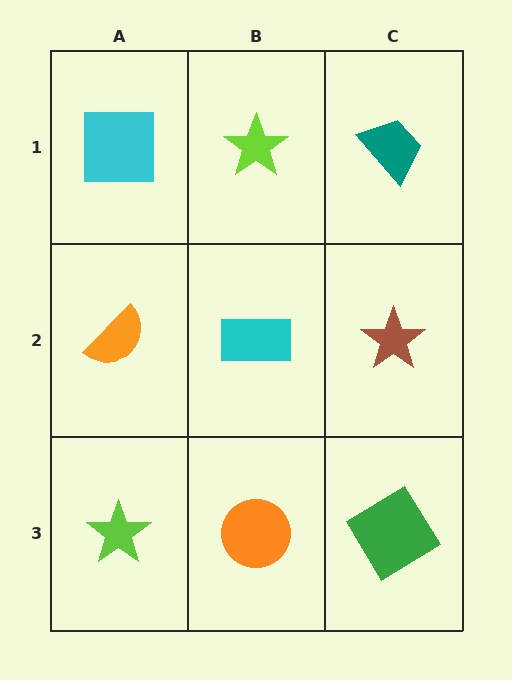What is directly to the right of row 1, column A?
A lime star.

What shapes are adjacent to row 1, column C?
A brown star (row 2, column C), a lime star (row 1, column B).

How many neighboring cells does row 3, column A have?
2.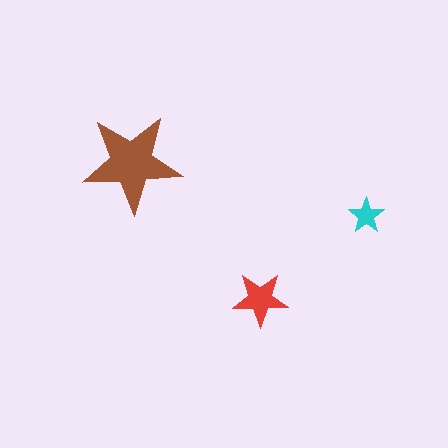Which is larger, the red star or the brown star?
The brown one.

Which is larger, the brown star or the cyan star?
The brown one.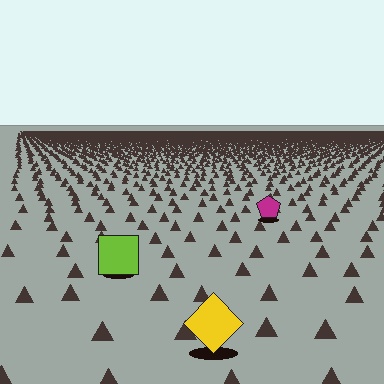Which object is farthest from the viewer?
The magenta pentagon is farthest from the viewer. It appears smaller and the ground texture around it is denser.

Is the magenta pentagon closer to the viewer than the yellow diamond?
No. The yellow diamond is closer — you can tell from the texture gradient: the ground texture is coarser near it.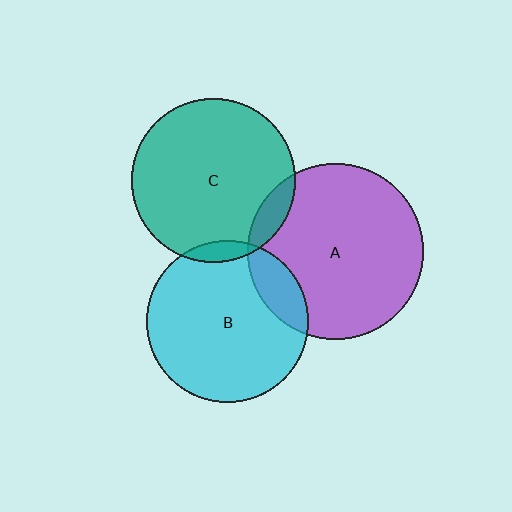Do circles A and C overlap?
Yes.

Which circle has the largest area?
Circle A (purple).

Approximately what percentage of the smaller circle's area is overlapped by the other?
Approximately 10%.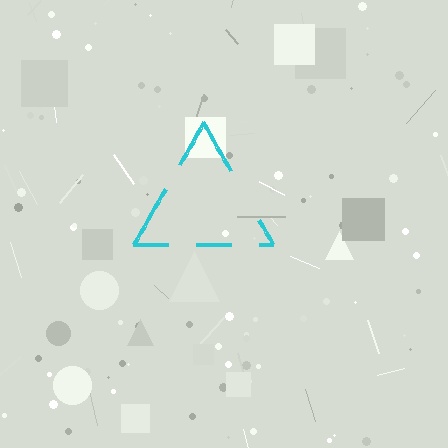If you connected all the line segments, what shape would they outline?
They would outline a triangle.